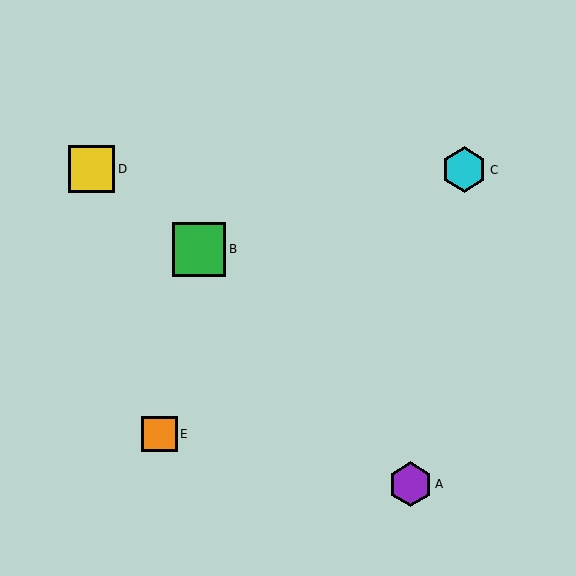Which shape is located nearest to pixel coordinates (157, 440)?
The orange square (labeled E) at (159, 434) is nearest to that location.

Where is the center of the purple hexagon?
The center of the purple hexagon is at (410, 484).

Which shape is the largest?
The green square (labeled B) is the largest.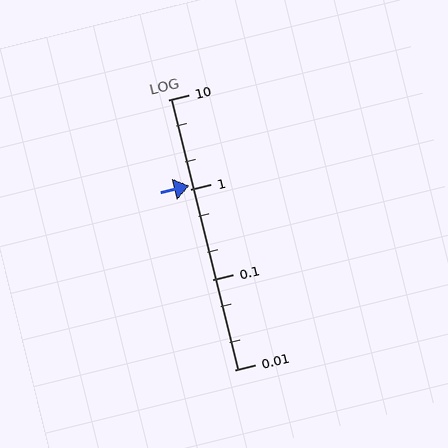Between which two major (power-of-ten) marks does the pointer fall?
The pointer is between 1 and 10.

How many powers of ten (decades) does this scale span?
The scale spans 3 decades, from 0.01 to 10.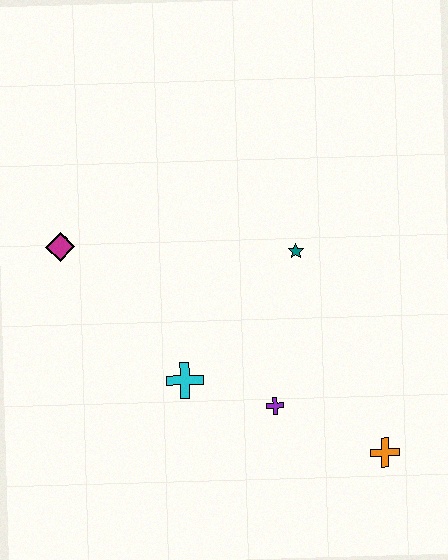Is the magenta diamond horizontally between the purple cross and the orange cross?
No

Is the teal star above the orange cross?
Yes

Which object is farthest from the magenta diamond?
The orange cross is farthest from the magenta diamond.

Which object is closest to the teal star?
The purple cross is closest to the teal star.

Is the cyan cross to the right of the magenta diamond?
Yes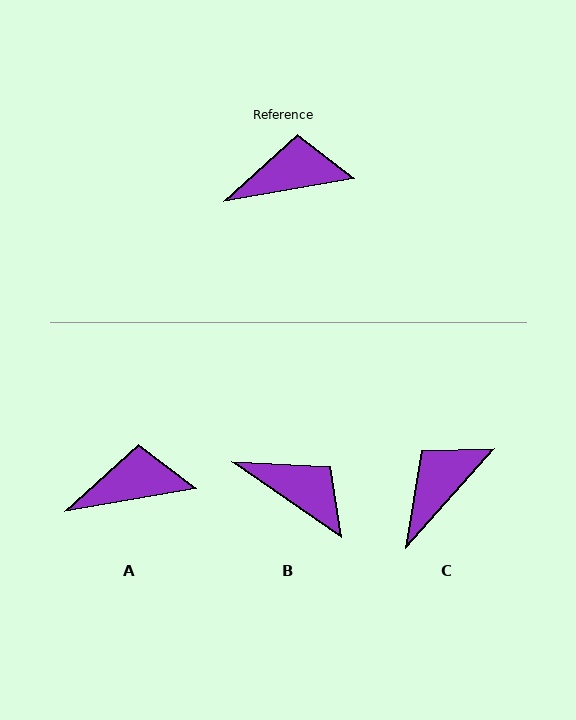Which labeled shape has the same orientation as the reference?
A.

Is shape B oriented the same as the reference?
No, it is off by about 45 degrees.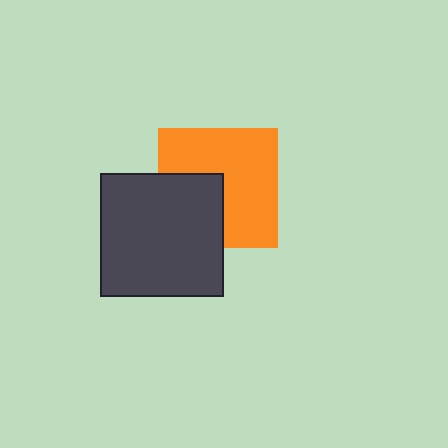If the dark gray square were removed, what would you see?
You would see the complete orange square.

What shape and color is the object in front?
The object in front is a dark gray square.